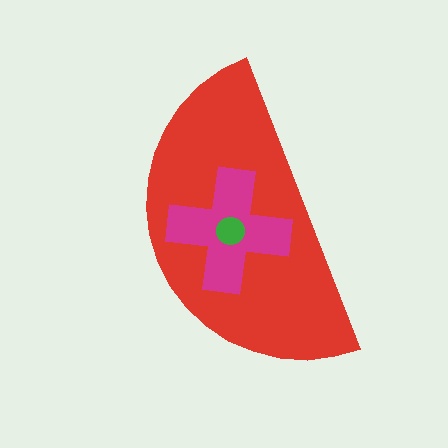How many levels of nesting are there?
3.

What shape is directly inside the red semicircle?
The magenta cross.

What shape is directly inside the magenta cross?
The green circle.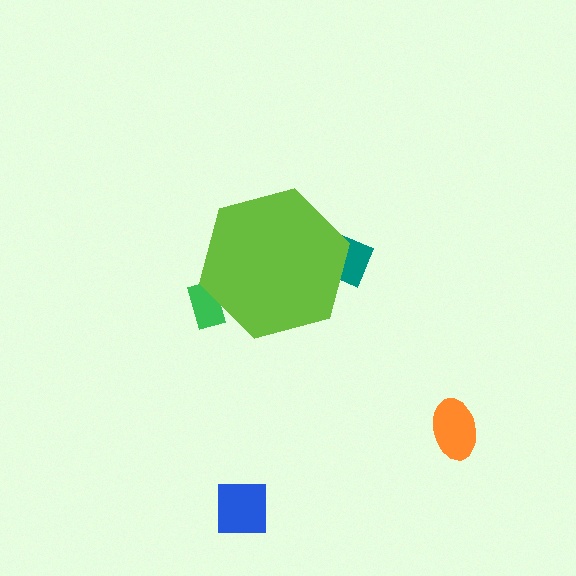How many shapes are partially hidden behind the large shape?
2 shapes are partially hidden.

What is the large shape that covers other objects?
A lime hexagon.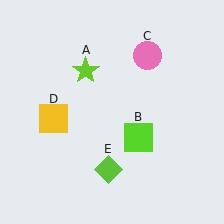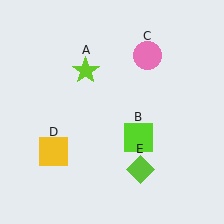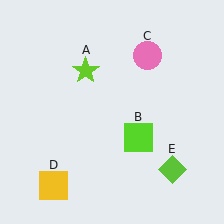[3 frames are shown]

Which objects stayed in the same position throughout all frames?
Lime star (object A) and lime square (object B) and pink circle (object C) remained stationary.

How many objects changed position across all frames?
2 objects changed position: yellow square (object D), lime diamond (object E).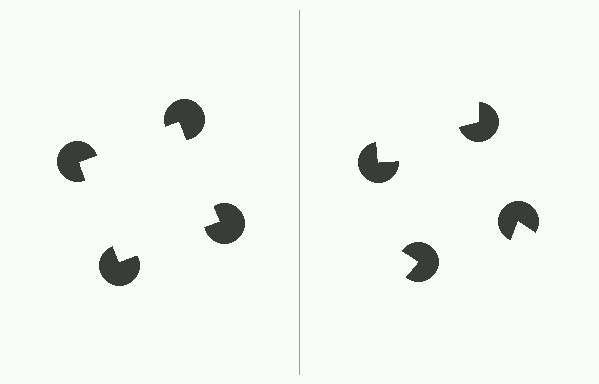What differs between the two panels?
The pac-man discs are positioned identically on both sides; only the wedge orientations differ. On the left they align to a square; on the right they are misaligned.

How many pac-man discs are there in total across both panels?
8 — 4 on each side.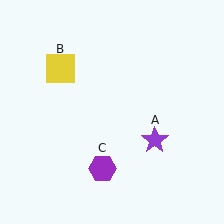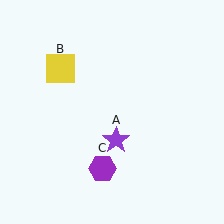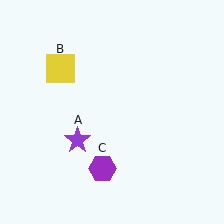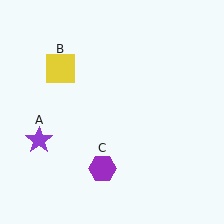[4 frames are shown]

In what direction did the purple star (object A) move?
The purple star (object A) moved left.